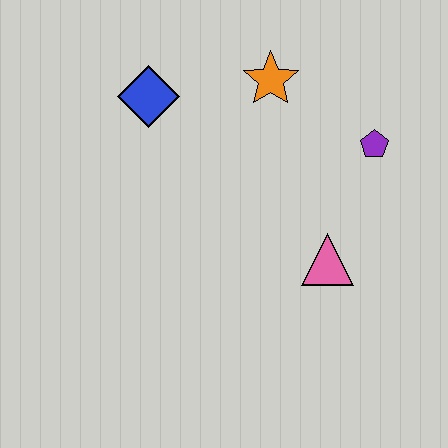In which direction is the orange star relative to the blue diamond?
The orange star is to the right of the blue diamond.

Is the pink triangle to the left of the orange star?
No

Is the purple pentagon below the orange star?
Yes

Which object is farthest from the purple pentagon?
The blue diamond is farthest from the purple pentagon.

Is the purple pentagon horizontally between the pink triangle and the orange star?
No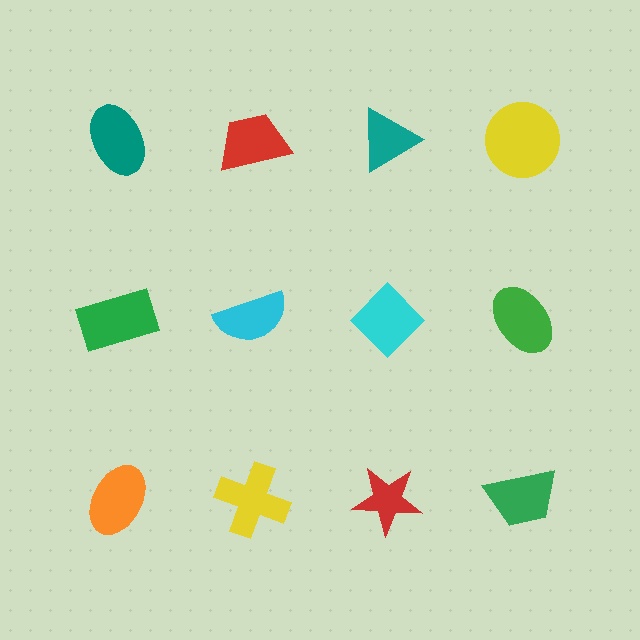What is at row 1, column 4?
A yellow circle.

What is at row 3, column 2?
A yellow cross.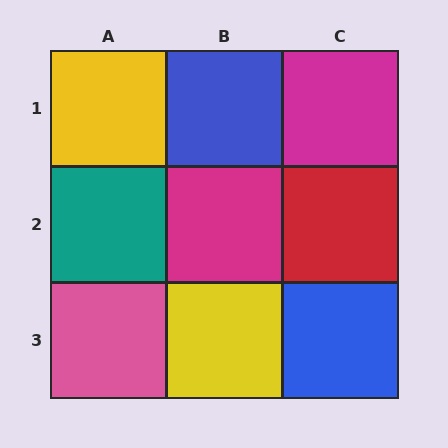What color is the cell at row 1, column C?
Magenta.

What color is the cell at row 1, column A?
Yellow.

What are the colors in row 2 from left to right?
Teal, magenta, red.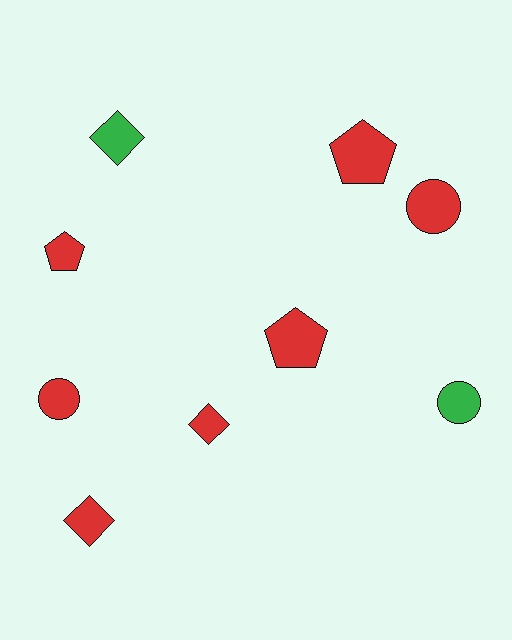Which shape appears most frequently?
Diamond, with 3 objects.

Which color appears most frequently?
Red, with 7 objects.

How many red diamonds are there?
There are 2 red diamonds.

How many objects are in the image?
There are 9 objects.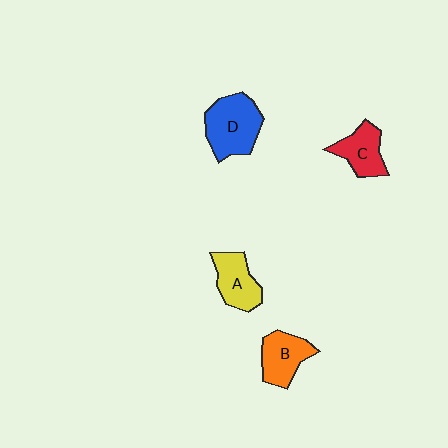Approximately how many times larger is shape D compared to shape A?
Approximately 1.4 times.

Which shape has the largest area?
Shape D (blue).